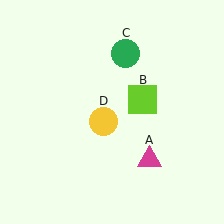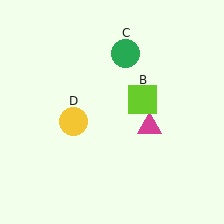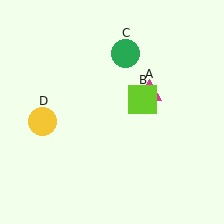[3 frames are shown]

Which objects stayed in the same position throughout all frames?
Lime square (object B) and green circle (object C) remained stationary.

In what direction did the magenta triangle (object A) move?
The magenta triangle (object A) moved up.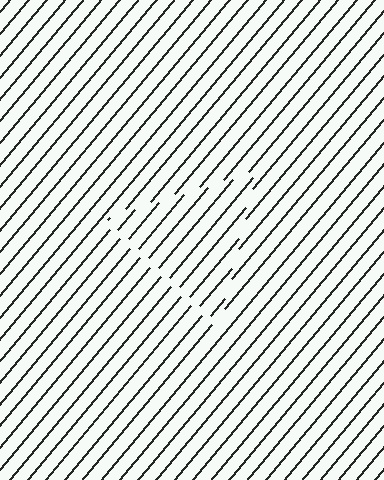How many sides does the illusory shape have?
3 sides — the line-ends trace a triangle.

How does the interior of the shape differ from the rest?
The interior of the shape contains the same grating, shifted by half a period — the contour is defined by the phase discontinuity where line-ends from the inner and outer gratings abut.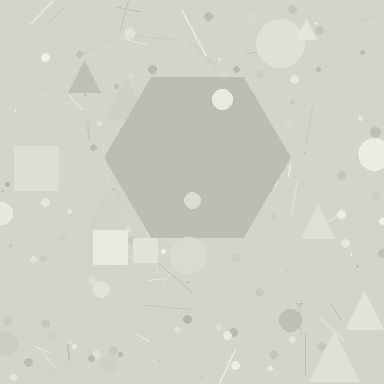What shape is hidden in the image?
A hexagon is hidden in the image.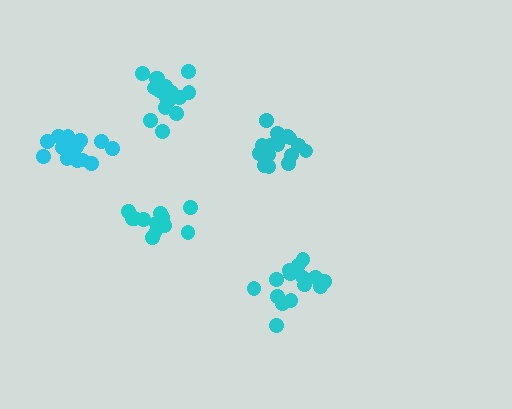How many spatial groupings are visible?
There are 5 spatial groupings.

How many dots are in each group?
Group 1: 15 dots, Group 2: 16 dots, Group 3: 14 dots, Group 4: 15 dots, Group 5: 13 dots (73 total).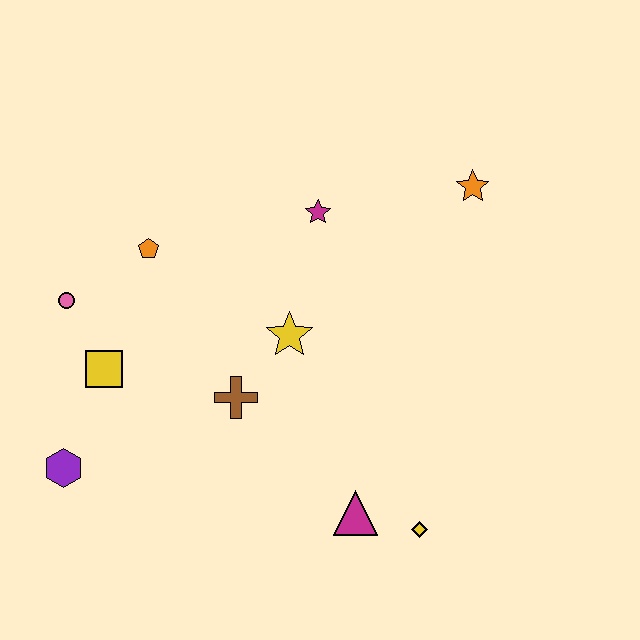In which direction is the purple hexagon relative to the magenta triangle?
The purple hexagon is to the left of the magenta triangle.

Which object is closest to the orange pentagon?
The pink circle is closest to the orange pentagon.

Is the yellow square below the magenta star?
Yes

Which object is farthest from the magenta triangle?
The pink circle is farthest from the magenta triangle.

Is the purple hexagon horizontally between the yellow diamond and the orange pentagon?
No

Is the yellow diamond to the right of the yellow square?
Yes